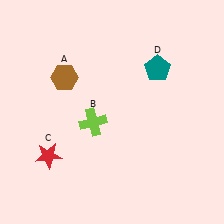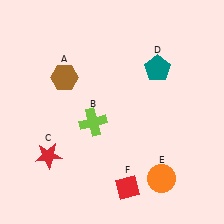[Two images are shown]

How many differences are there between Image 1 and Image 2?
There are 2 differences between the two images.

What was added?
An orange circle (E), a red diamond (F) were added in Image 2.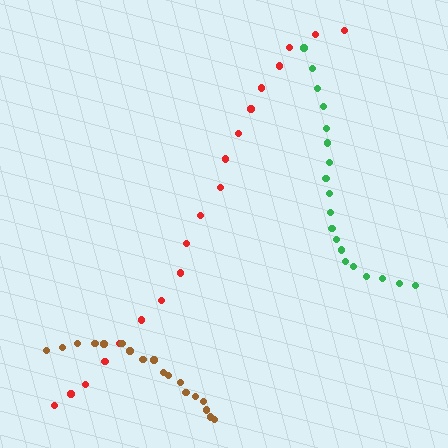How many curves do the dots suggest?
There are 3 distinct paths.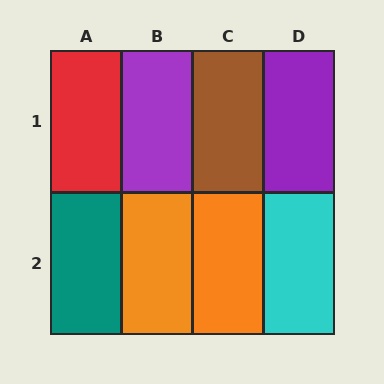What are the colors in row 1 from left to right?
Red, purple, brown, purple.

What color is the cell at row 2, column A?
Teal.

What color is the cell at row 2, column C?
Orange.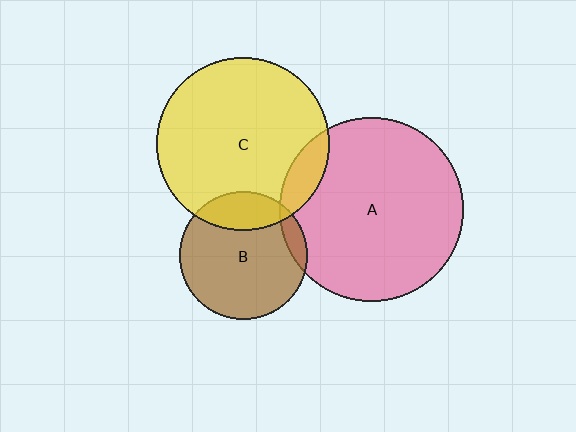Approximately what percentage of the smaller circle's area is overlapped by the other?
Approximately 10%.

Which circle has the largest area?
Circle A (pink).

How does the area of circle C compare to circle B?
Approximately 1.8 times.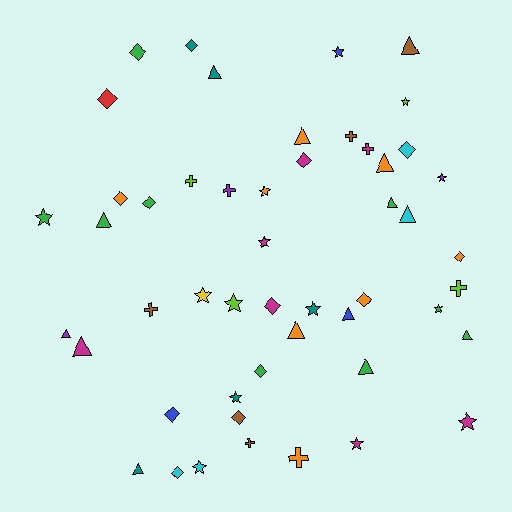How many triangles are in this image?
There are 14 triangles.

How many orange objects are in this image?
There are 8 orange objects.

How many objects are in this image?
There are 50 objects.